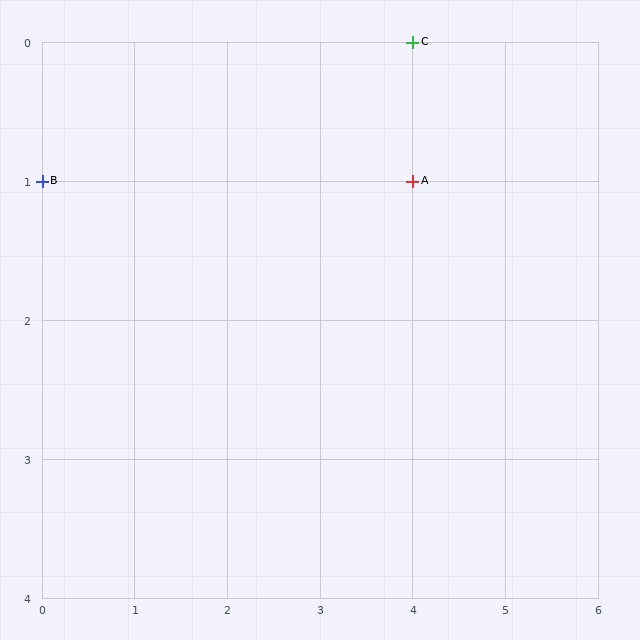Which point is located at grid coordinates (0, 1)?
Point B is at (0, 1).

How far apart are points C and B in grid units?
Points C and B are 4 columns and 1 row apart (about 4.1 grid units diagonally).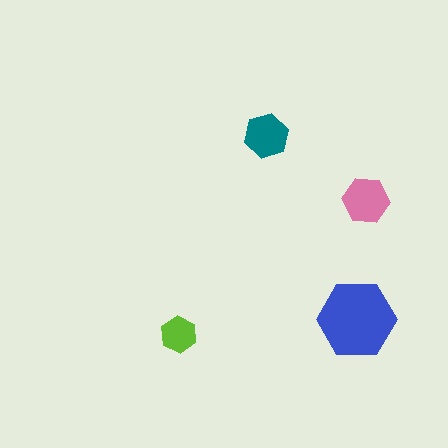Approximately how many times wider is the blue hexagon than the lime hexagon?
About 2 times wider.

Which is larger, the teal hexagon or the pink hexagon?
The pink one.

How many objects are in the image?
There are 4 objects in the image.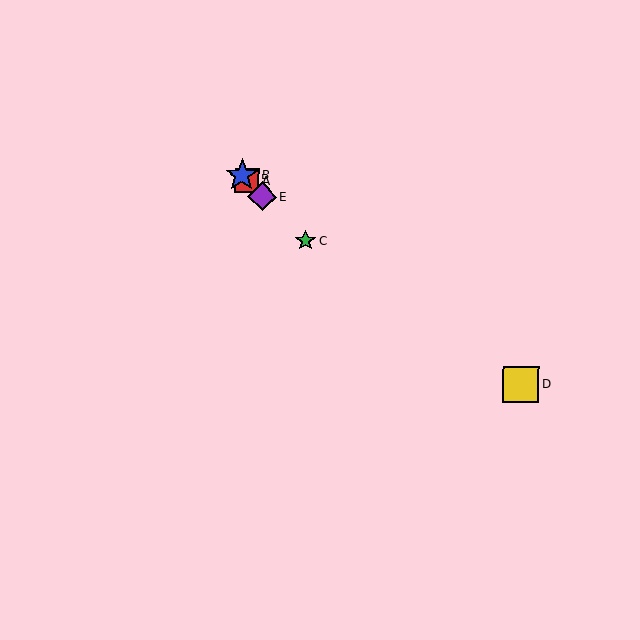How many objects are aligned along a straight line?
4 objects (A, B, C, E) are aligned along a straight line.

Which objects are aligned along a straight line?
Objects A, B, C, E are aligned along a straight line.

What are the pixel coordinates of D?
Object D is at (521, 384).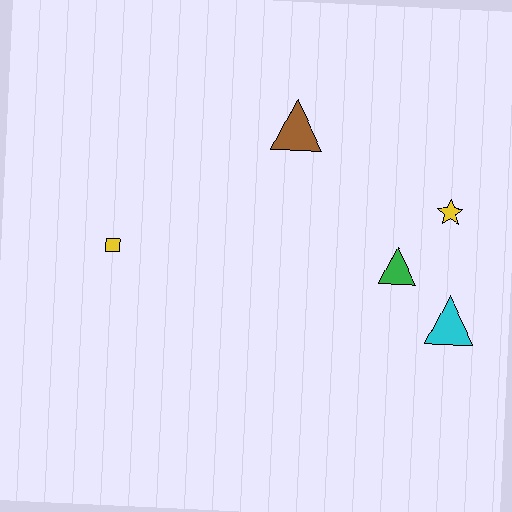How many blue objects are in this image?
There are no blue objects.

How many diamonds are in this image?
There are no diamonds.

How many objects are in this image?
There are 5 objects.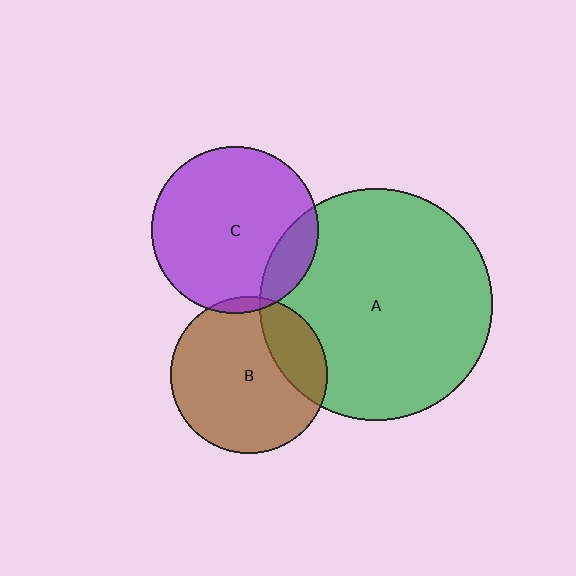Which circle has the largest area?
Circle A (green).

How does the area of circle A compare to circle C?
Approximately 1.9 times.